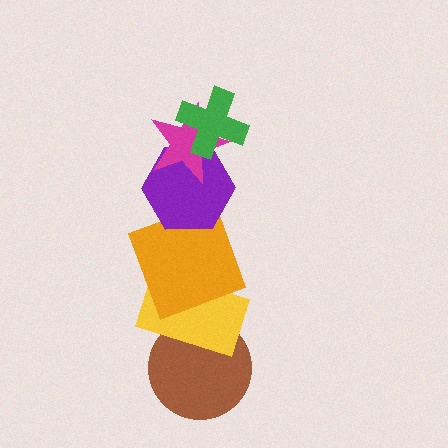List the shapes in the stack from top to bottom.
From top to bottom: the green cross, the magenta star, the purple hexagon, the orange square, the yellow rectangle, the brown circle.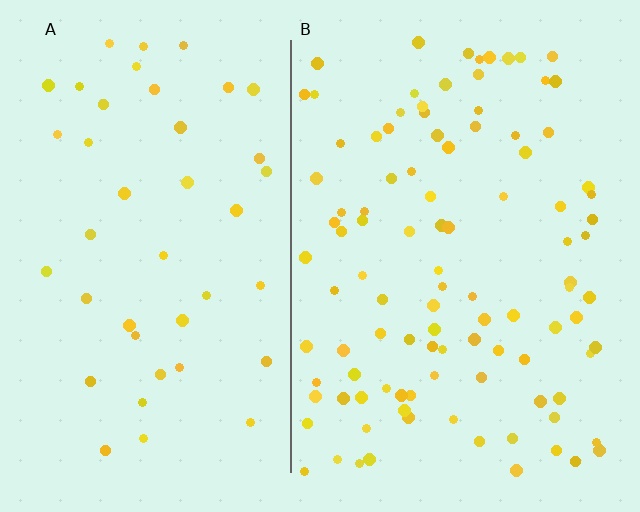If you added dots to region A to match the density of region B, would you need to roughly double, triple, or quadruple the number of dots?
Approximately double.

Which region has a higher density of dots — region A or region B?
B (the right).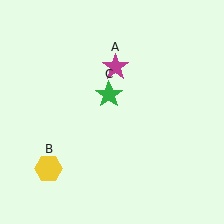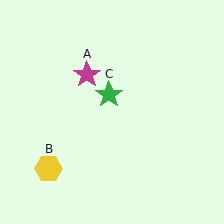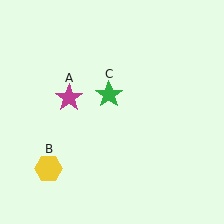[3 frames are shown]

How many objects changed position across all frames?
1 object changed position: magenta star (object A).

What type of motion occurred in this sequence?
The magenta star (object A) rotated counterclockwise around the center of the scene.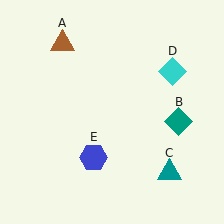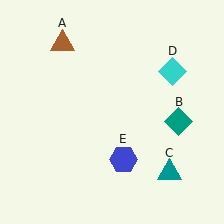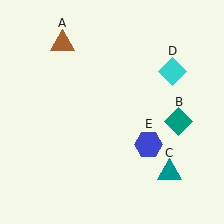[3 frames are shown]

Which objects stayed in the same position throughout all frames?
Brown triangle (object A) and teal diamond (object B) and teal triangle (object C) and cyan diamond (object D) remained stationary.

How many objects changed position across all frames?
1 object changed position: blue hexagon (object E).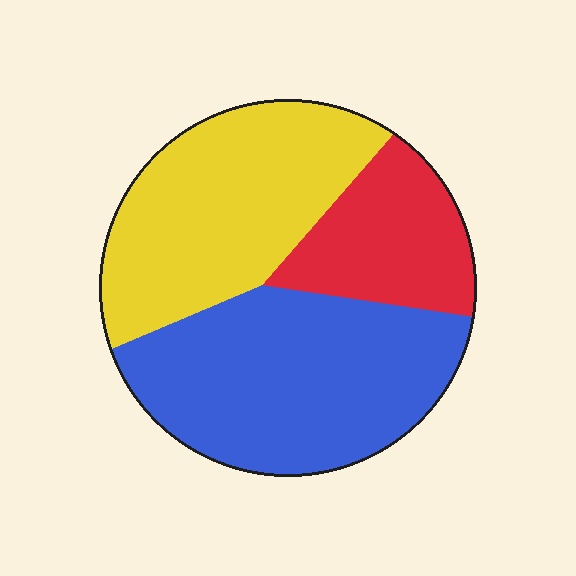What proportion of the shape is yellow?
Yellow takes up about three eighths (3/8) of the shape.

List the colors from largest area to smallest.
From largest to smallest: blue, yellow, red.